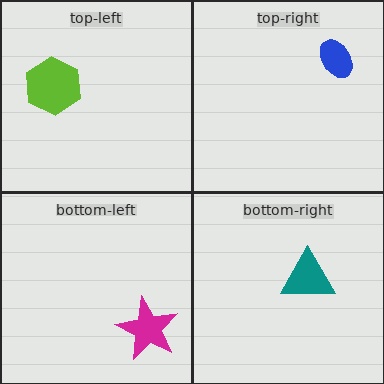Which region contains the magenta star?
The bottom-left region.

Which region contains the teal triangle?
The bottom-right region.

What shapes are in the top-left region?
The lime hexagon.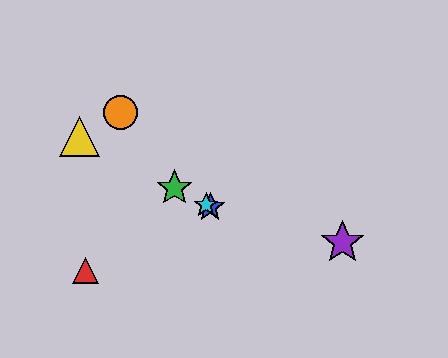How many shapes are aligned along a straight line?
4 shapes (the blue star, the green star, the yellow triangle, the cyan star) are aligned along a straight line.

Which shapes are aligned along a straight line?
The blue star, the green star, the yellow triangle, the cyan star are aligned along a straight line.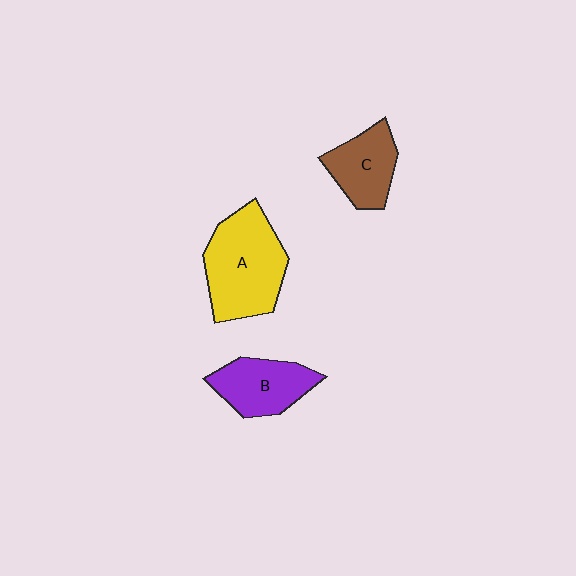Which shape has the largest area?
Shape A (yellow).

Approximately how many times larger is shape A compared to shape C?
Approximately 1.7 times.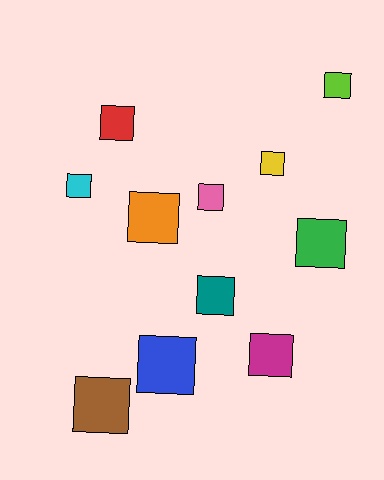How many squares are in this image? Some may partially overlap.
There are 11 squares.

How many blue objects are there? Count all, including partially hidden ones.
There is 1 blue object.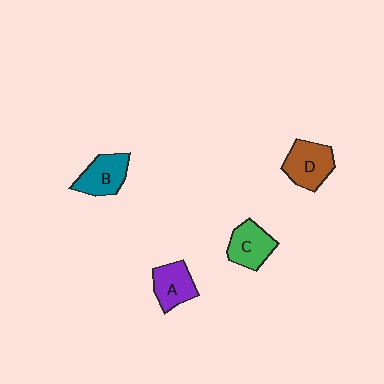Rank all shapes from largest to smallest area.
From largest to smallest: D (brown), B (teal), C (green), A (purple).